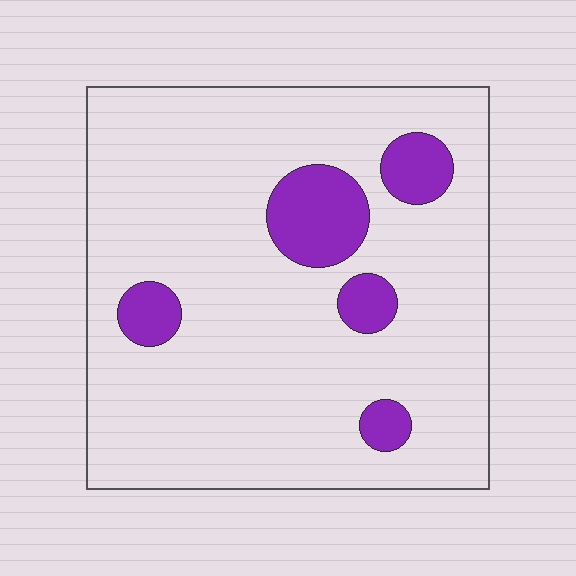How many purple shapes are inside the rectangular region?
5.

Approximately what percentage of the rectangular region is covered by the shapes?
Approximately 15%.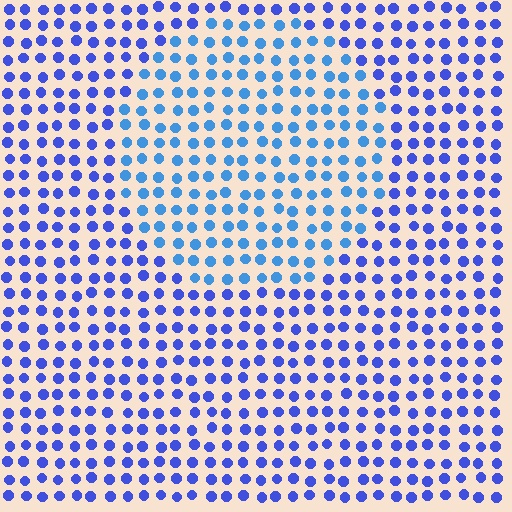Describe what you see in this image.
The image is filled with small blue elements in a uniform arrangement. A circle-shaped region is visible where the elements are tinted to a slightly different hue, forming a subtle color boundary.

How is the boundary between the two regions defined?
The boundary is defined purely by a slight shift in hue (about 26 degrees). Spacing, size, and orientation are identical on both sides.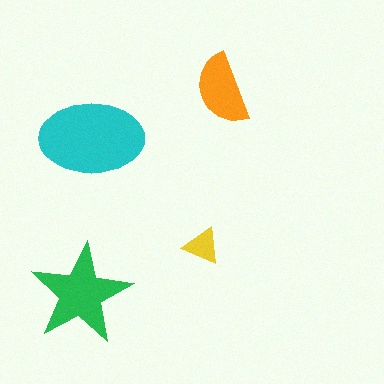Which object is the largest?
The cyan ellipse.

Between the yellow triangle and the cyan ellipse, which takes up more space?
The cyan ellipse.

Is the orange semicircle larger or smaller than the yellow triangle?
Larger.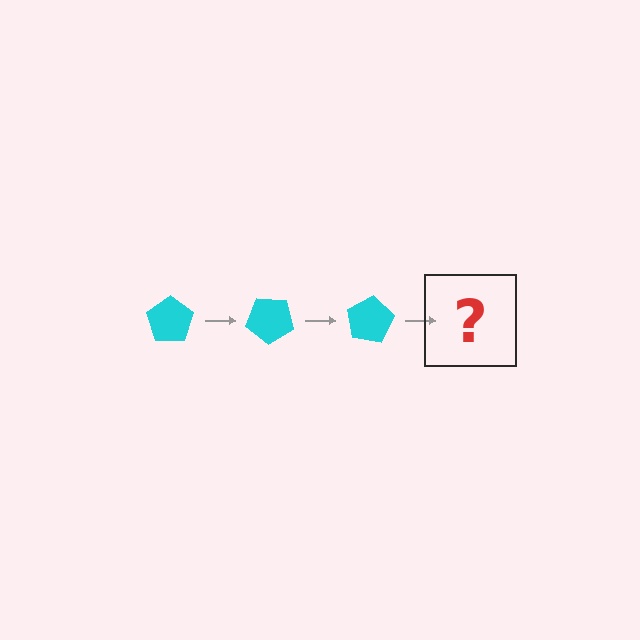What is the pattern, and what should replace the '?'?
The pattern is that the pentagon rotates 40 degrees each step. The '?' should be a cyan pentagon rotated 120 degrees.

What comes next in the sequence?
The next element should be a cyan pentagon rotated 120 degrees.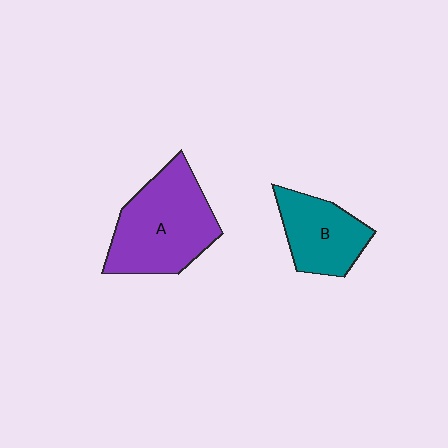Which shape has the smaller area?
Shape B (teal).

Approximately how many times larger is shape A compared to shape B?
Approximately 1.6 times.